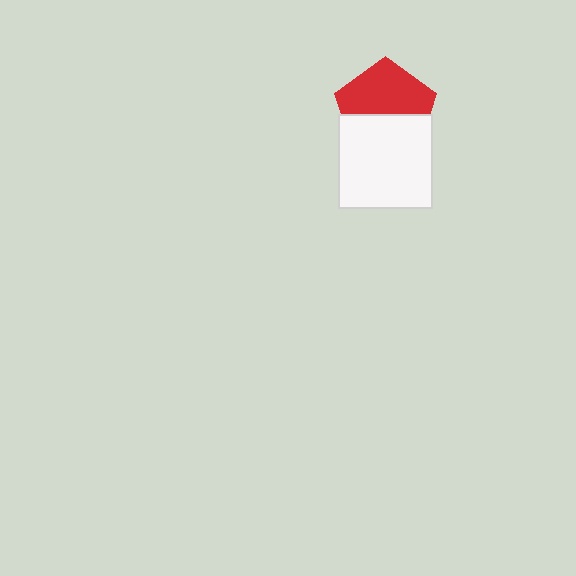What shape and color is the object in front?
The object in front is a white square.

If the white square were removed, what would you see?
You would see the complete red pentagon.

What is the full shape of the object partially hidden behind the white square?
The partially hidden object is a red pentagon.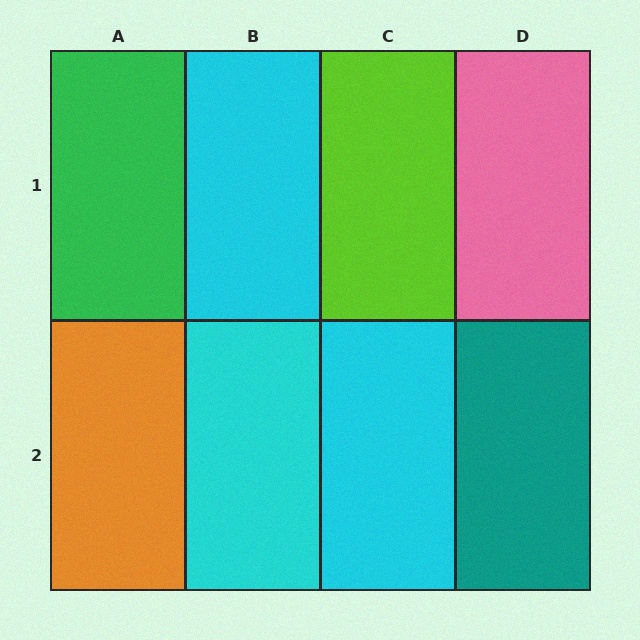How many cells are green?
1 cell is green.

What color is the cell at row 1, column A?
Green.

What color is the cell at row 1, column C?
Lime.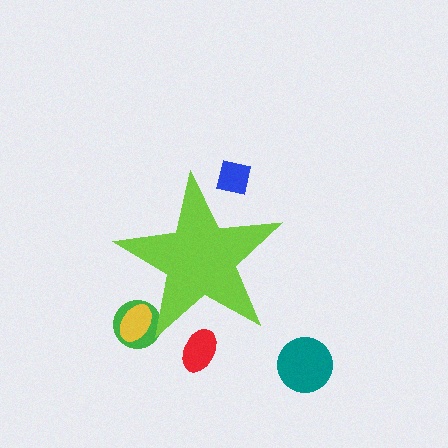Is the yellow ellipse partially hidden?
Yes, the yellow ellipse is partially hidden behind the lime star.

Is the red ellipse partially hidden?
Yes, the red ellipse is partially hidden behind the lime star.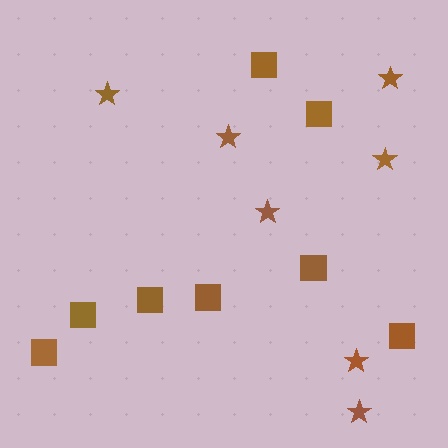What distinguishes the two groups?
There are 2 groups: one group of stars (7) and one group of squares (8).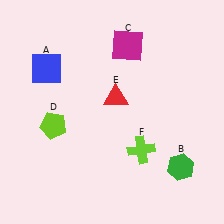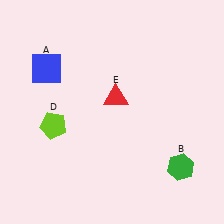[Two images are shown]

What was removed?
The magenta square (C), the lime cross (F) were removed in Image 2.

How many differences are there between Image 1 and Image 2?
There are 2 differences between the two images.